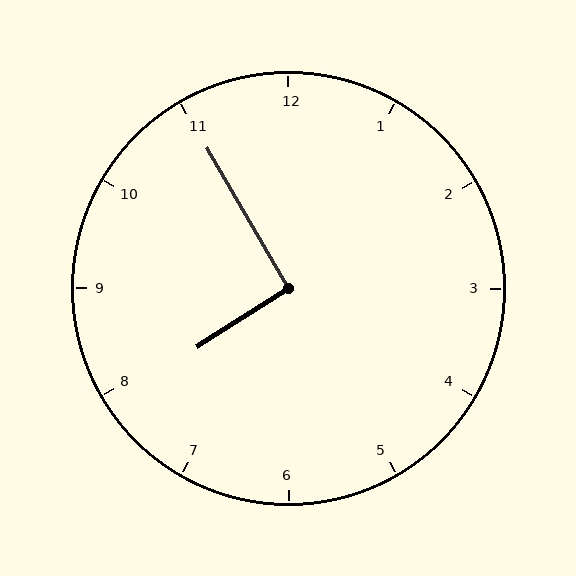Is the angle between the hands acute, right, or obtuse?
It is right.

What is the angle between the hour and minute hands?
Approximately 92 degrees.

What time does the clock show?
7:55.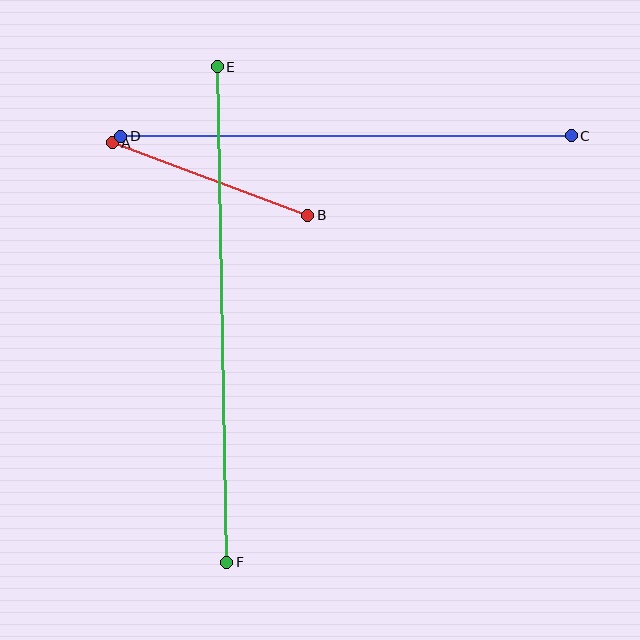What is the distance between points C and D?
The distance is approximately 450 pixels.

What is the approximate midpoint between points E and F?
The midpoint is at approximately (222, 314) pixels.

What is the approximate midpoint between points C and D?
The midpoint is at approximately (346, 136) pixels.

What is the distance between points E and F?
The distance is approximately 495 pixels.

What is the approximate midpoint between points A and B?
The midpoint is at approximately (210, 179) pixels.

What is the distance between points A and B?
The distance is approximately 208 pixels.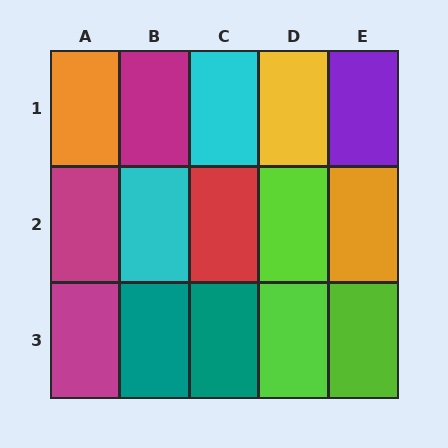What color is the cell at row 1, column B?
Magenta.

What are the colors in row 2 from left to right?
Magenta, cyan, red, lime, orange.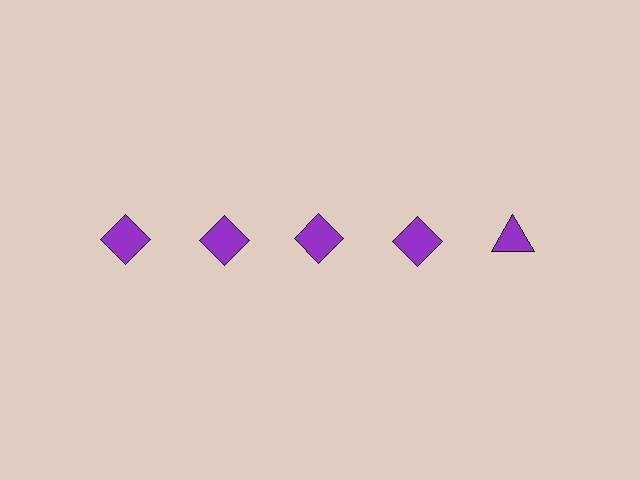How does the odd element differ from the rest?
It has a different shape: triangle instead of diamond.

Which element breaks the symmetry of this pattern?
The purple triangle in the top row, rightmost column breaks the symmetry. All other shapes are purple diamonds.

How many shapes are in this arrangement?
There are 5 shapes arranged in a grid pattern.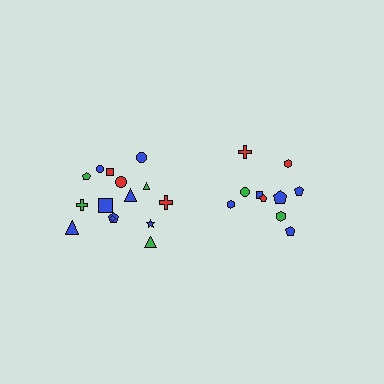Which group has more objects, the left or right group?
The left group.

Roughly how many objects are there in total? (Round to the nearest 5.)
Roughly 25 objects in total.